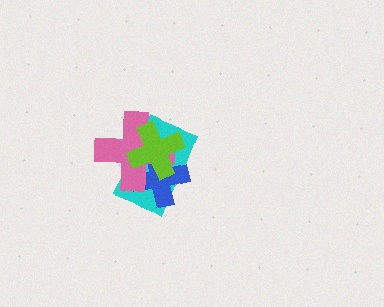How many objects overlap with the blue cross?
3 objects overlap with the blue cross.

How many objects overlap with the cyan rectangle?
3 objects overlap with the cyan rectangle.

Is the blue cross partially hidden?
Yes, it is partially covered by another shape.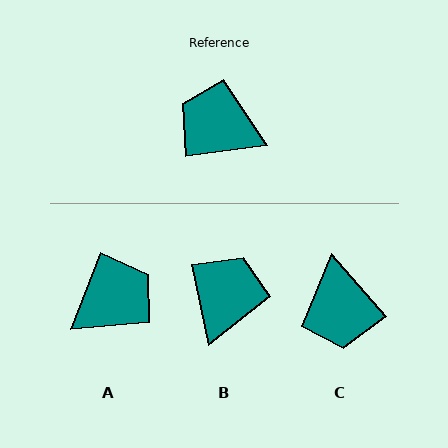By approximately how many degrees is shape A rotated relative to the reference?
Approximately 119 degrees clockwise.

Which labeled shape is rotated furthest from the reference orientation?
C, about 123 degrees away.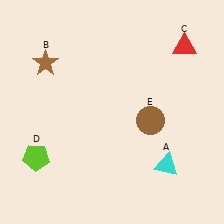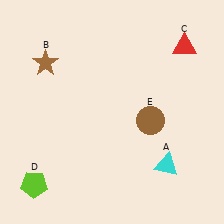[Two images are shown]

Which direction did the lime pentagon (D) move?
The lime pentagon (D) moved down.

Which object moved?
The lime pentagon (D) moved down.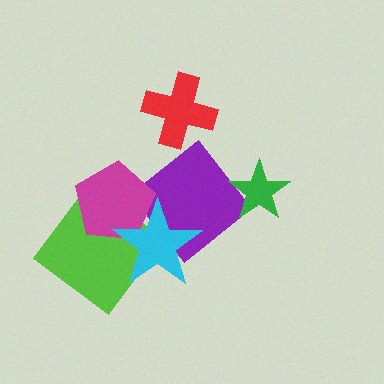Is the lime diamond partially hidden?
Yes, it is partially covered by another shape.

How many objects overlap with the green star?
0 objects overlap with the green star.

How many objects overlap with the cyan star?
3 objects overlap with the cyan star.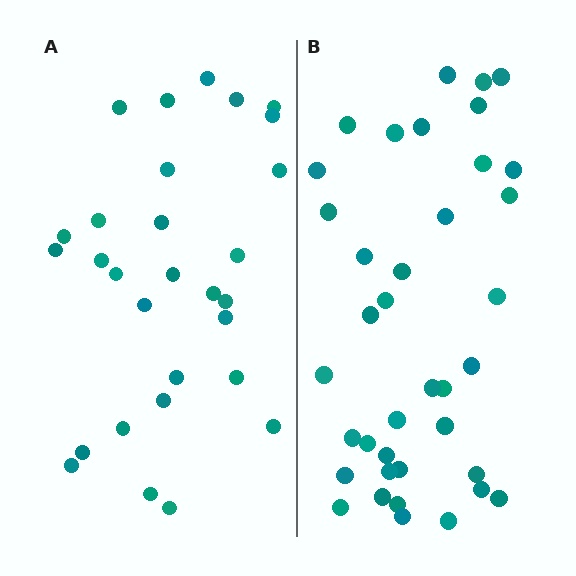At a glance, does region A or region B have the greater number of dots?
Region B (the right region) has more dots.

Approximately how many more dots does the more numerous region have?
Region B has roughly 8 or so more dots than region A.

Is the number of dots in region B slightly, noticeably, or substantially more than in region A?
Region B has noticeably more, but not dramatically so. The ratio is roughly 1.3 to 1.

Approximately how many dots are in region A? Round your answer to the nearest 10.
About 30 dots. (The exact count is 29, which rounds to 30.)